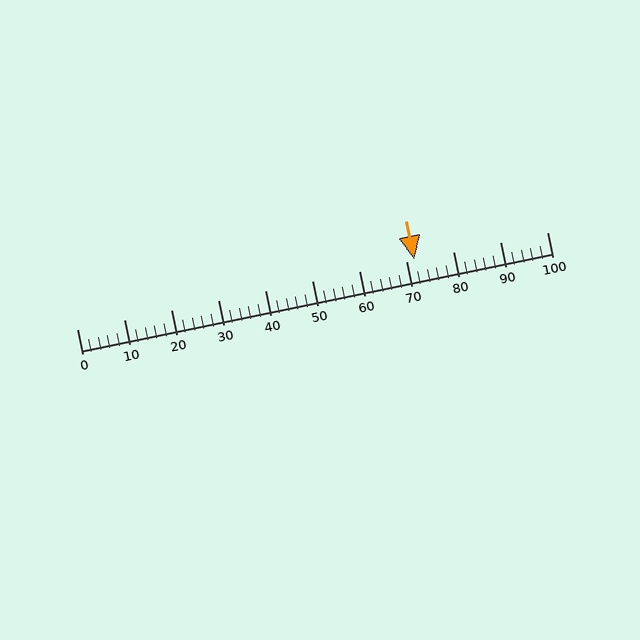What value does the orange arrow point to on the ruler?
The orange arrow points to approximately 72.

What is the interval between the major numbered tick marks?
The major tick marks are spaced 10 units apart.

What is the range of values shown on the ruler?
The ruler shows values from 0 to 100.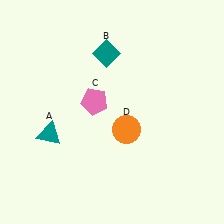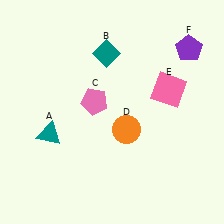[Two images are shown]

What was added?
A pink square (E), a purple pentagon (F) were added in Image 2.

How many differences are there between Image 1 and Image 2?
There are 2 differences between the two images.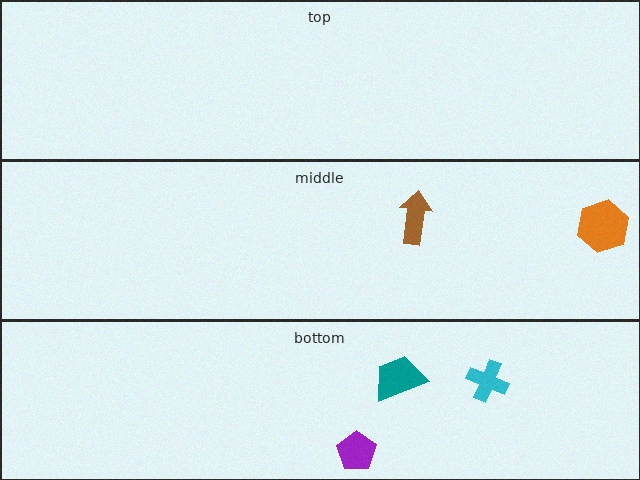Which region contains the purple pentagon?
The bottom region.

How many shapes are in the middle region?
2.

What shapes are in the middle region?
The brown arrow, the orange hexagon.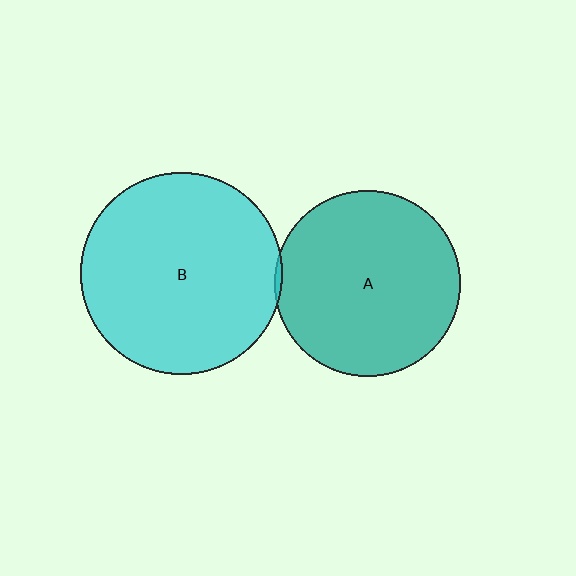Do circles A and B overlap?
Yes.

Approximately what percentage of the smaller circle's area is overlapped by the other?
Approximately 5%.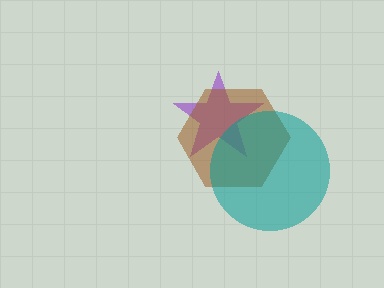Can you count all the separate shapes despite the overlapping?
Yes, there are 3 separate shapes.